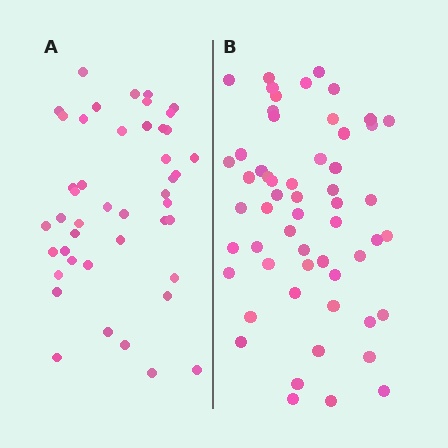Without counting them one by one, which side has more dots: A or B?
Region B (the right region) has more dots.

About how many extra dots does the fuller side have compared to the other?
Region B has roughly 12 or so more dots than region A.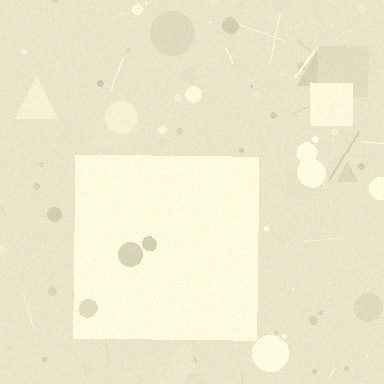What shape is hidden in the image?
A square is hidden in the image.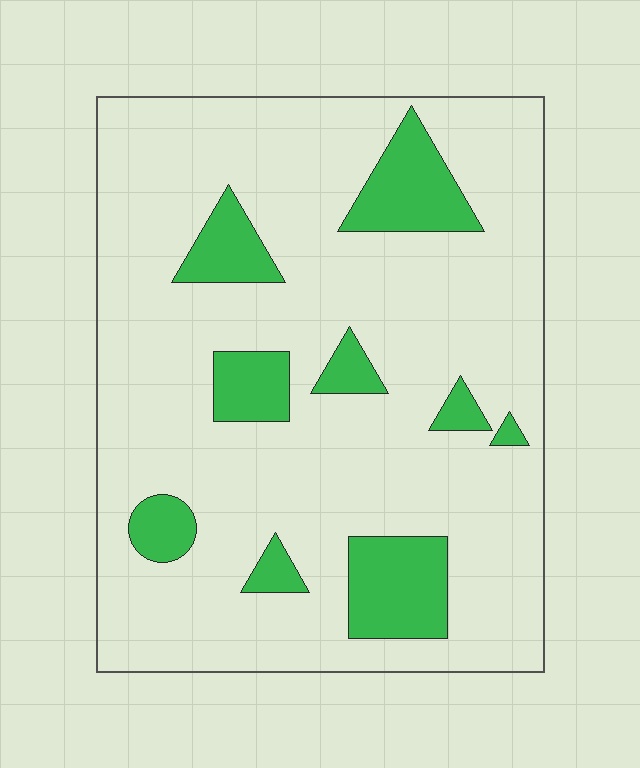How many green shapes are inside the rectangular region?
9.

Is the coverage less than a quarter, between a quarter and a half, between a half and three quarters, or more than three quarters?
Less than a quarter.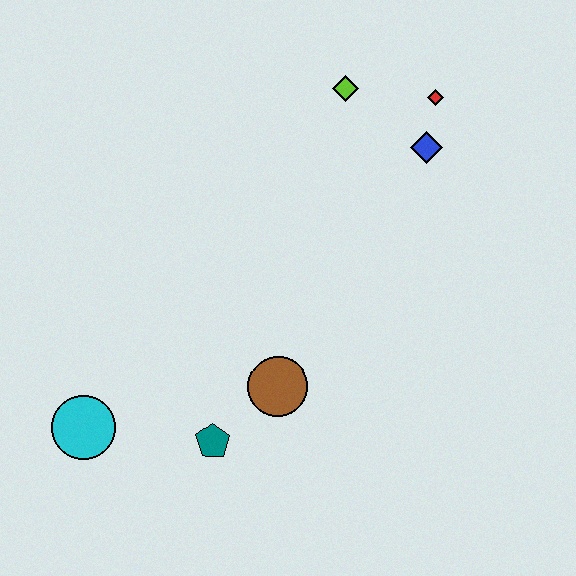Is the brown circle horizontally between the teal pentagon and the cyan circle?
No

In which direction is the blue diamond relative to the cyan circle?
The blue diamond is to the right of the cyan circle.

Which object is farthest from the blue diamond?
The cyan circle is farthest from the blue diamond.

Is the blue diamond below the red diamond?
Yes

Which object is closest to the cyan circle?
The teal pentagon is closest to the cyan circle.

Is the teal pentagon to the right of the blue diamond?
No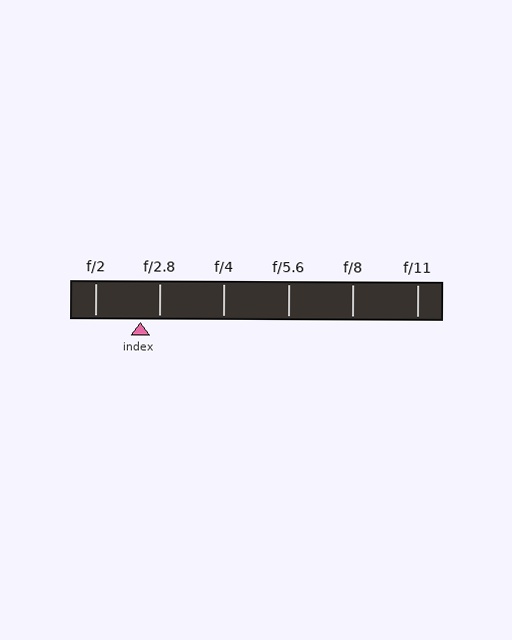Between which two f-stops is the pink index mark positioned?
The index mark is between f/2 and f/2.8.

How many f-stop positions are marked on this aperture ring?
There are 6 f-stop positions marked.